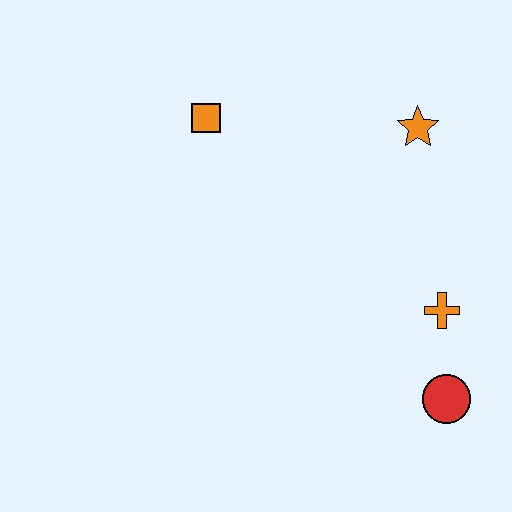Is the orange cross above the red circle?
Yes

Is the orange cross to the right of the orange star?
Yes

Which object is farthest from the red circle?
The orange square is farthest from the red circle.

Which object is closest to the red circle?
The orange cross is closest to the red circle.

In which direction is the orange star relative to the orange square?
The orange star is to the right of the orange square.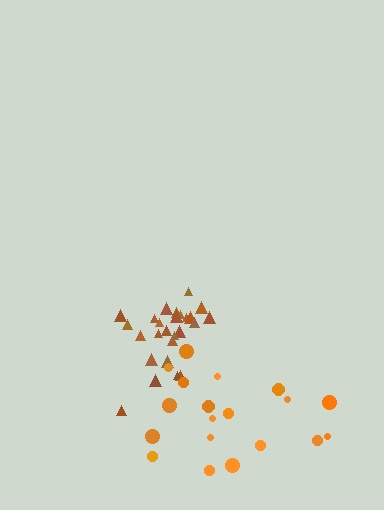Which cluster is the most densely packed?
Brown.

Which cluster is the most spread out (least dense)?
Orange.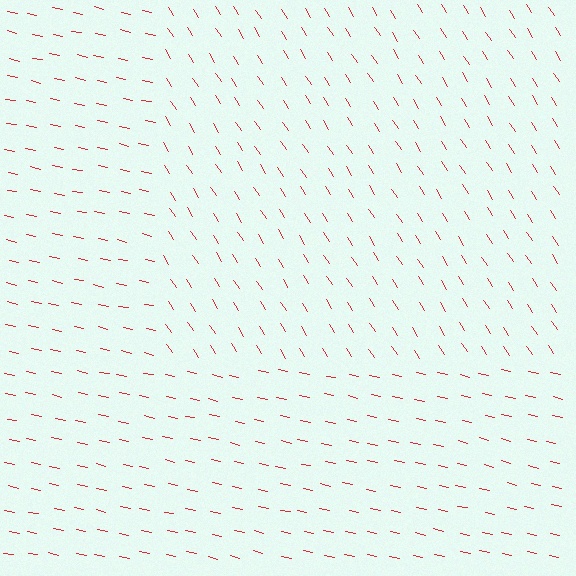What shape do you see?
I see a rectangle.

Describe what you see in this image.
The image is filled with small red line segments. A rectangle region in the image has lines oriented differently from the surrounding lines, creating a visible texture boundary.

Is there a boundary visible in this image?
Yes, there is a texture boundary formed by a change in line orientation.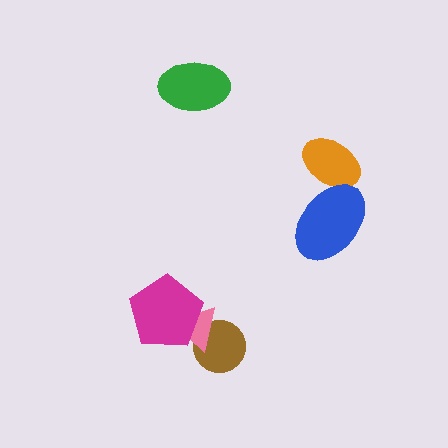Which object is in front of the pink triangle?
The magenta pentagon is in front of the pink triangle.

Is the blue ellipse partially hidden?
No, no other shape covers it.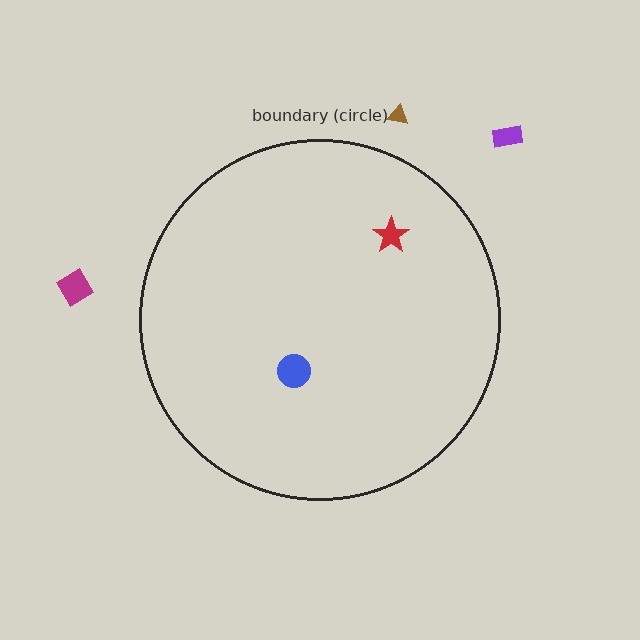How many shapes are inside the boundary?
2 inside, 3 outside.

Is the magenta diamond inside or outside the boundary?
Outside.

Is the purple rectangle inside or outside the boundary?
Outside.